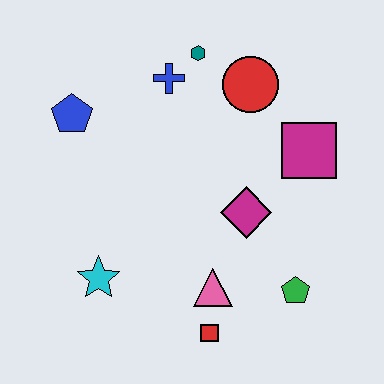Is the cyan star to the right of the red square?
No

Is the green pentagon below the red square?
No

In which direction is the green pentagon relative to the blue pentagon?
The green pentagon is to the right of the blue pentagon.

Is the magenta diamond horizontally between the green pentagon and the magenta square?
No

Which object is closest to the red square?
The pink triangle is closest to the red square.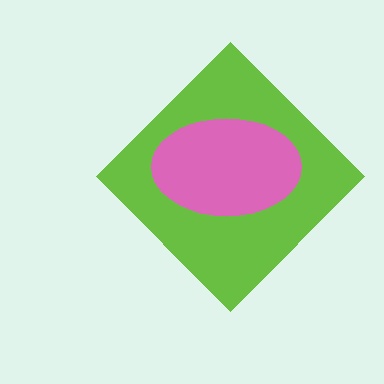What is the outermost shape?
The lime diamond.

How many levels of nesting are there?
2.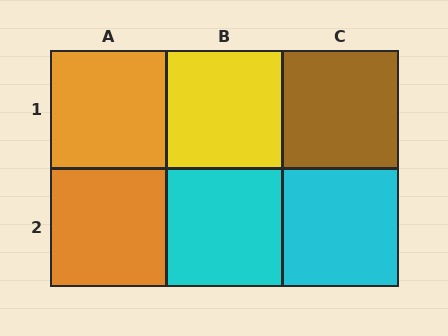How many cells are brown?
1 cell is brown.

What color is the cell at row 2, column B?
Cyan.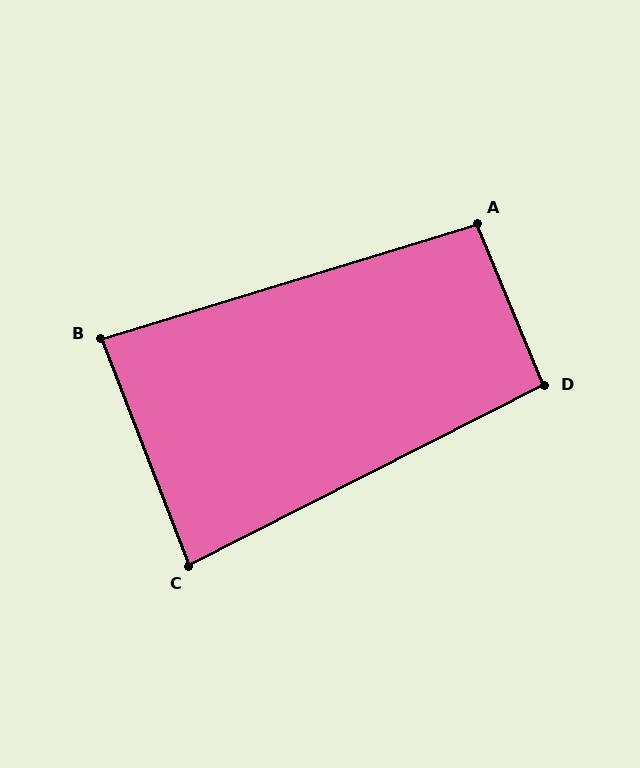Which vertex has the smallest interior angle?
C, at approximately 84 degrees.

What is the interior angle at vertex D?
Approximately 94 degrees (approximately right).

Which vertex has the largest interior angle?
A, at approximately 96 degrees.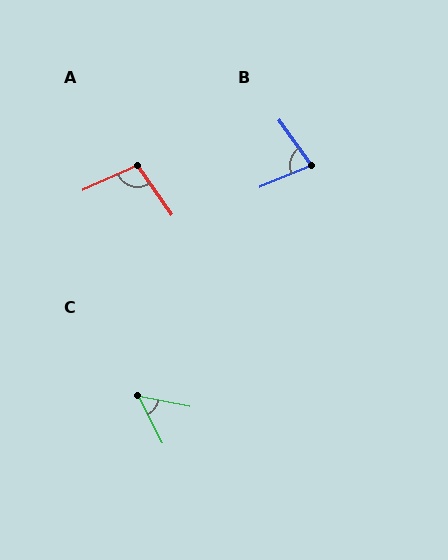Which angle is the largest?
A, at approximately 101 degrees.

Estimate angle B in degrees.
Approximately 77 degrees.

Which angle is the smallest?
C, at approximately 51 degrees.